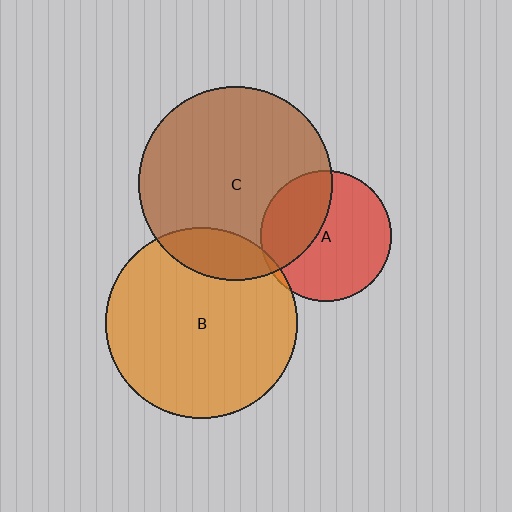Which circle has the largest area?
Circle C (brown).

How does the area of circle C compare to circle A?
Approximately 2.2 times.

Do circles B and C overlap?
Yes.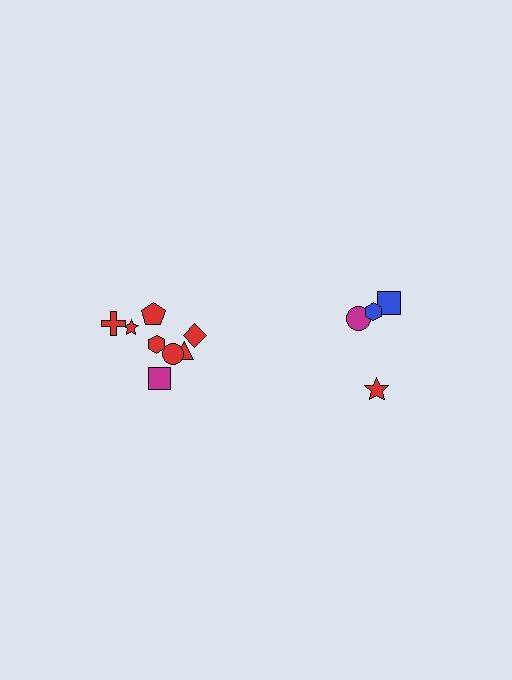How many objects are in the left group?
There are 8 objects.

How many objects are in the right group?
There are 4 objects.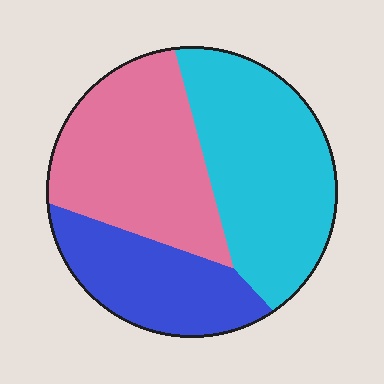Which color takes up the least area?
Blue, at roughly 25%.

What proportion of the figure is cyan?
Cyan covers roughly 40% of the figure.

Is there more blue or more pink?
Pink.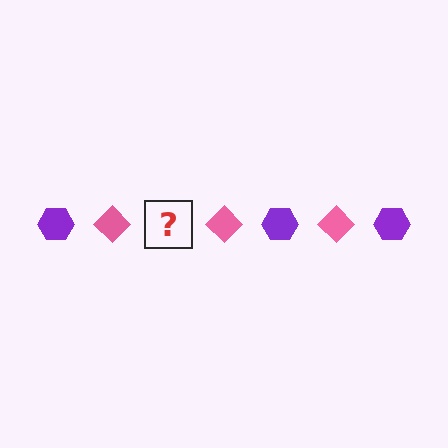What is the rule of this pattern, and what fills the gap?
The rule is that the pattern alternates between purple hexagon and pink diamond. The gap should be filled with a purple hexagon.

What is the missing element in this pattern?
The missing element is a purple hexagon.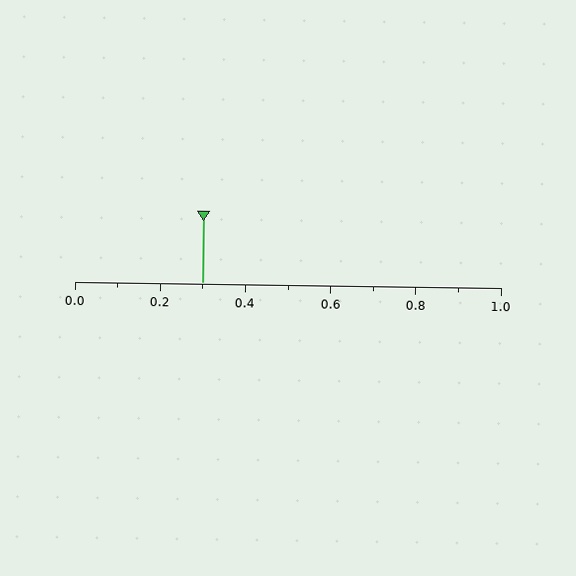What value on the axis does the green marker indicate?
The marker indicates approximately 0.3.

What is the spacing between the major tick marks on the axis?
The major ticks are spaced 0.2 apart.